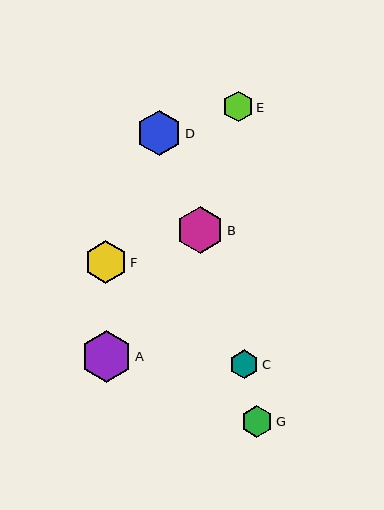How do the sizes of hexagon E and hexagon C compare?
Hexagon E and hexagon C are approximately the same size.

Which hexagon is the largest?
Hexagon A is the largest with a size of approximately 51 pixels.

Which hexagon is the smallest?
Hexagon C is the smallest with a size of approximately 29 pixels.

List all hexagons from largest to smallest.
From largest to smallest: A, B, D, F, G, E, C.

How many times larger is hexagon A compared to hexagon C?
Hexagon A is approximately 1.8 times the size of hexagon C.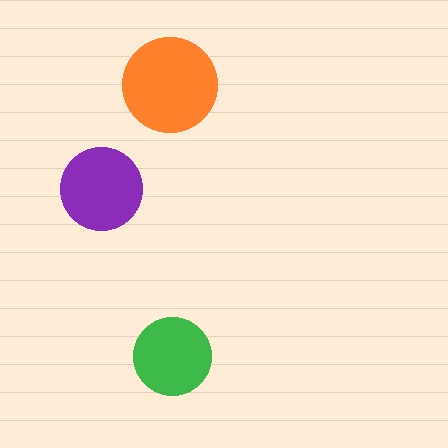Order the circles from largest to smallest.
the orange one, the purple one, the green one.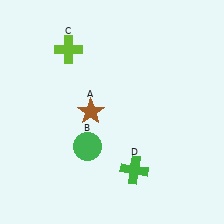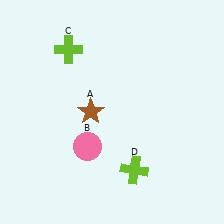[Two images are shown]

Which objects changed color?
B changed from green to pink. D changed from green to lime.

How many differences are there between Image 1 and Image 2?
There are 2 differences between the two images.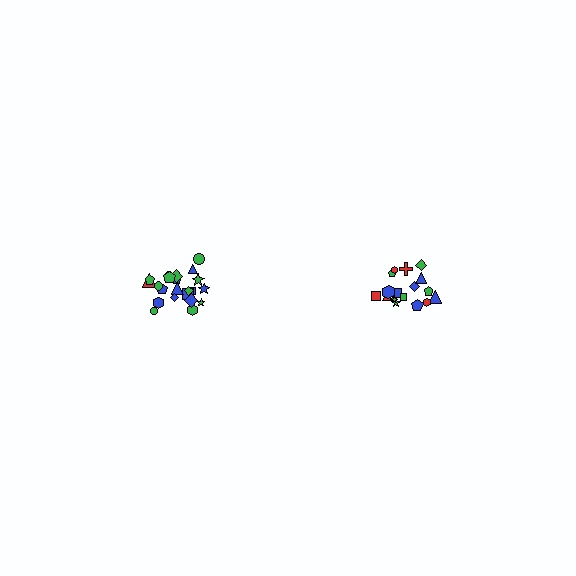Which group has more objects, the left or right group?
The left group.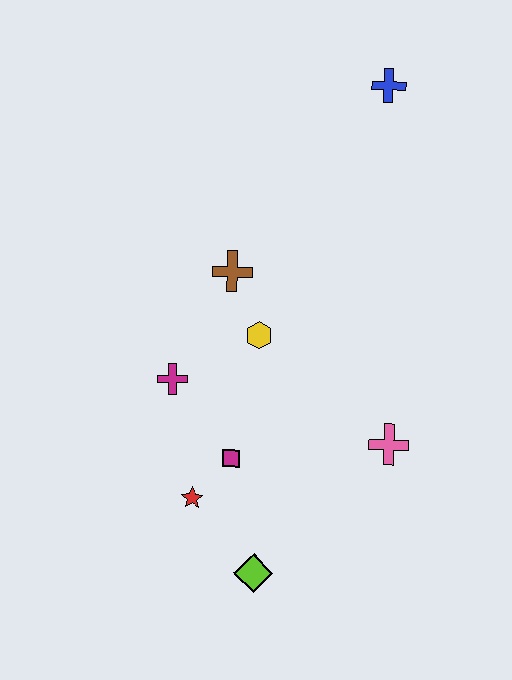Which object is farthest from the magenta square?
The blue cross is farthest from the magenta square.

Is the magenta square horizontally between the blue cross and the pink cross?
No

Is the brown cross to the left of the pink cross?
Yes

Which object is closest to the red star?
The magenta square is closest to the red star.